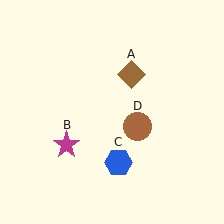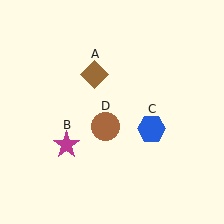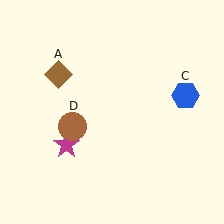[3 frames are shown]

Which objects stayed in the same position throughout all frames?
Magenta star (object B) remained stationary.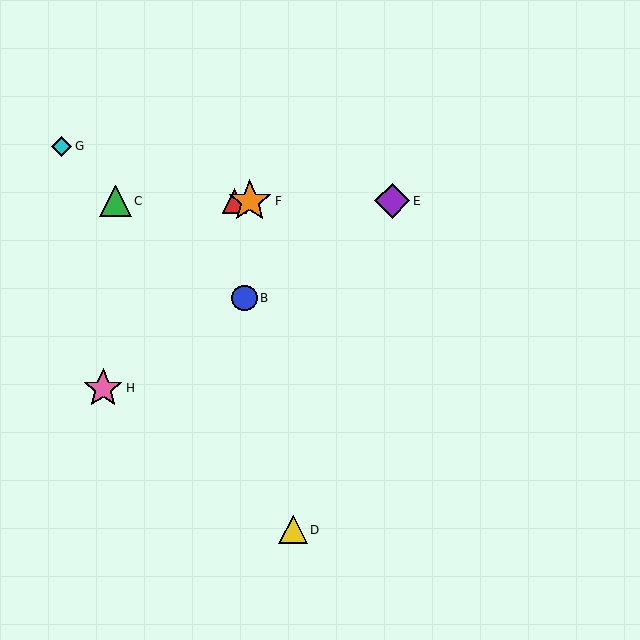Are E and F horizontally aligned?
Yes, both are at y≈201.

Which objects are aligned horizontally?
Objects A, C, E, F are aligned horizontally.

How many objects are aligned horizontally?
4 objects (A, C, E, F) are aligned horizontally.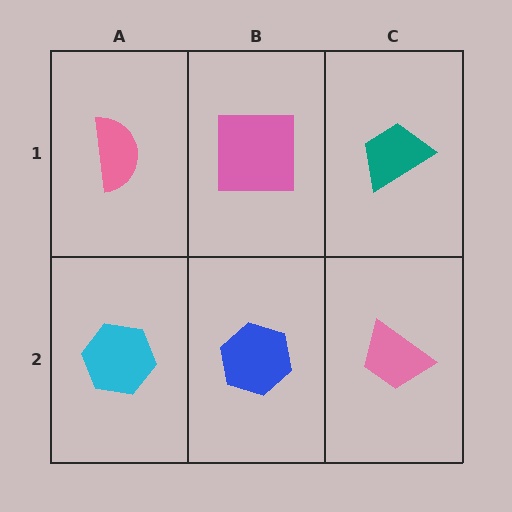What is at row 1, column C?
A teal trapezoid.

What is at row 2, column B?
A blue hexagon.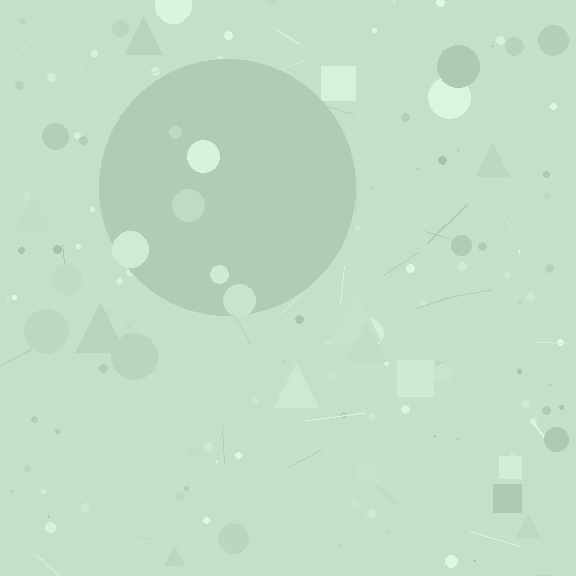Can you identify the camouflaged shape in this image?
The camouflaged shape is a circle.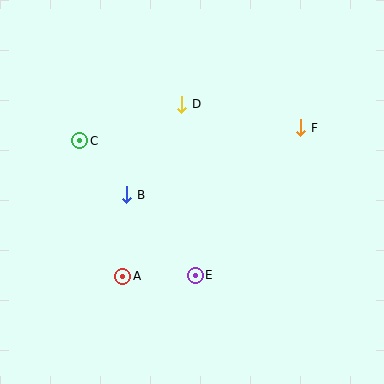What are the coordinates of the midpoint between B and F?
The midpoint between B and F is at (214, 161).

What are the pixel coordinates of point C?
Point C is at (80, 141).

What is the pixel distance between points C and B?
The distance between C and B is 72 pixels.